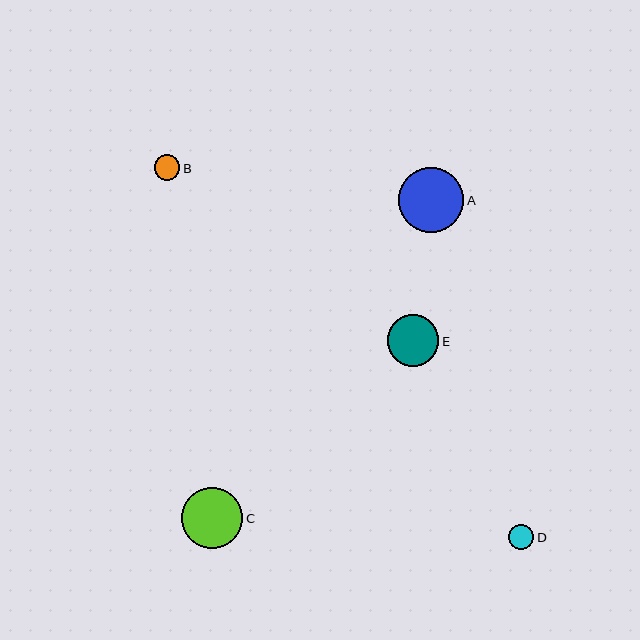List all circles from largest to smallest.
From largest to smallest: A, C, E, B, D.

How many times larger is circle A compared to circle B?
Circle A is approximately 2.6 times the size of circle B.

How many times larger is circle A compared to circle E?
Circle A is approximately 1.3 times the size of circle E.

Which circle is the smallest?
Circle D is the smallest with a size of approximately 25 pixels.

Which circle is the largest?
Circle A is the largest with a size of approximately 65 pixels.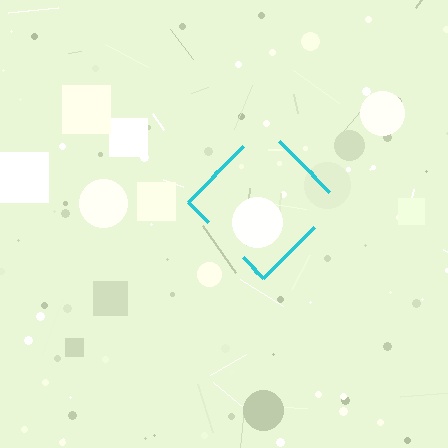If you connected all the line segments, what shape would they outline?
They would outline a diamond.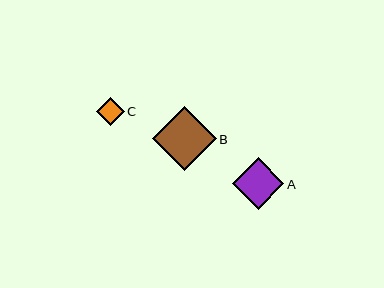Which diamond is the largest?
Diamond B is the largest with a size of approximately 63 pixels.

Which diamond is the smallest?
Diamond C is the smallest with a size of approximately 28 pixels.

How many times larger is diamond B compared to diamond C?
Diamond B is approximately 2.3 times the size of diamond C.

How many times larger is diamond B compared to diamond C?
Diamond B is approximately 2.3 times the size of diamond C.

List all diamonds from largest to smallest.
From largest to smallest: B, A, C.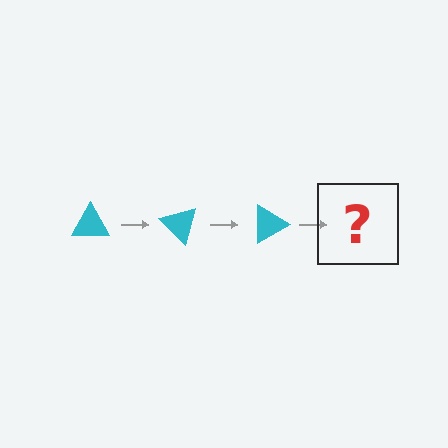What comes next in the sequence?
The next element should be a cyan triangle rotated 135 degrees.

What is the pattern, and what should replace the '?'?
The pattern is that the triangle rotates 45 degrees each step. The '?' should be a cyan triangle rotated 135 degrees.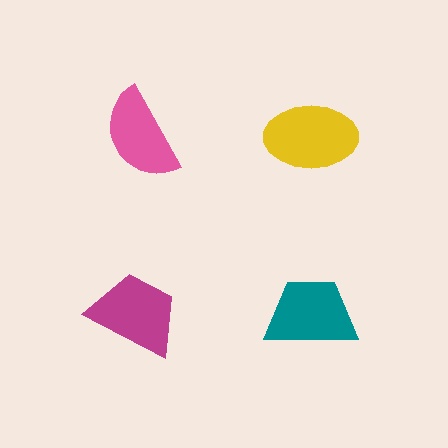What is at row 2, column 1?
A magenta trapezoid.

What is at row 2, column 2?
A teal trapezoid.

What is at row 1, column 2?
A yellow ellipse.